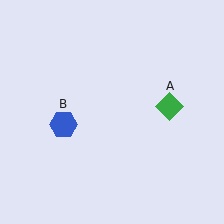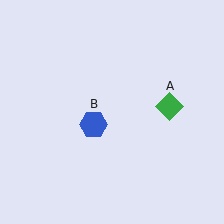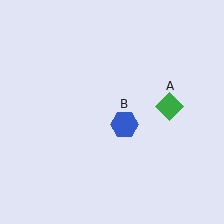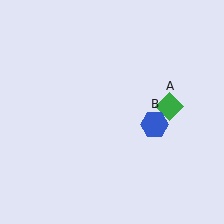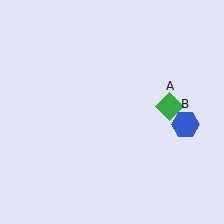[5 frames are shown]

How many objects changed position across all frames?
1 object changed position: blue hexagon (object B).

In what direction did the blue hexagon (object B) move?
The blue hexagon (object B) moved right.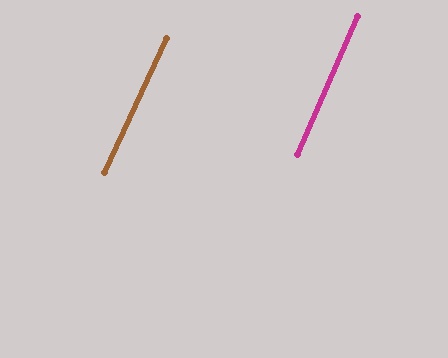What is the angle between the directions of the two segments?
Approximately 2 degrees.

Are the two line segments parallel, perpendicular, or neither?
Parallel — their directions differ by only 1.8°.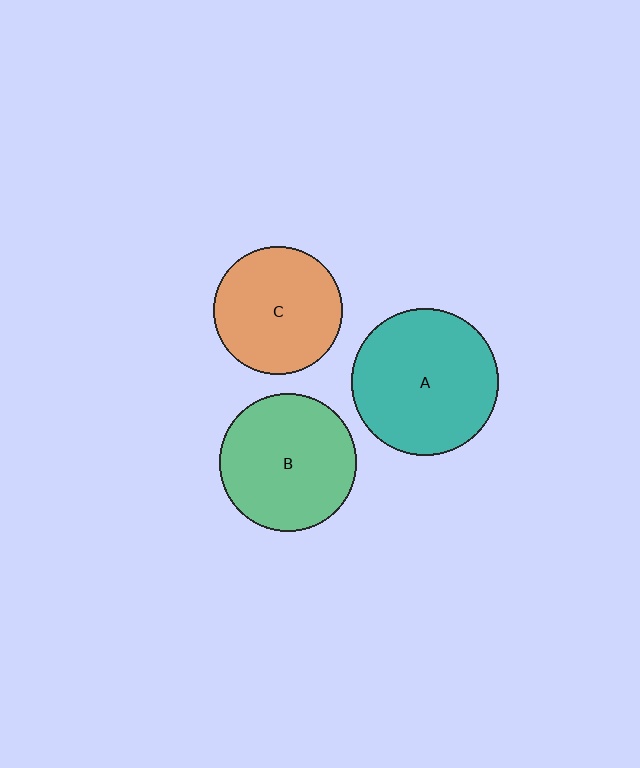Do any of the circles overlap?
No, none of the circles overlap.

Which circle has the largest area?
Circle A (teal).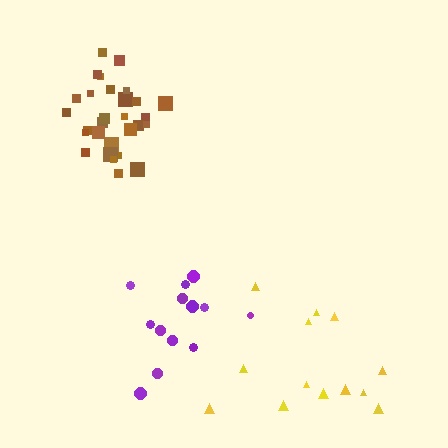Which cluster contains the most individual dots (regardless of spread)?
Brown (29).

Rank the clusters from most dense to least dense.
brown, purple, yellow.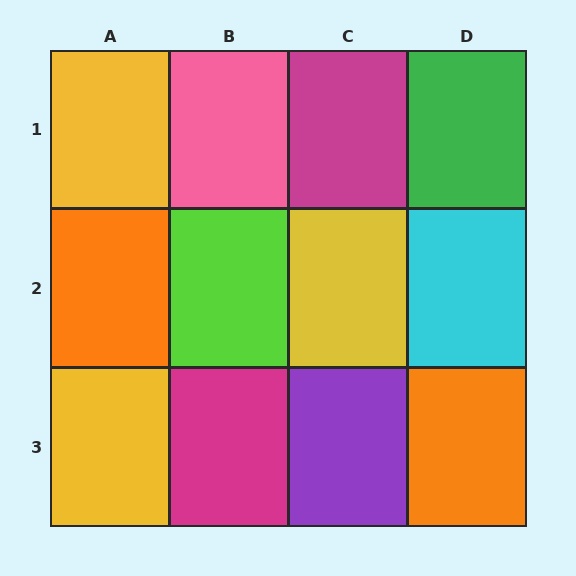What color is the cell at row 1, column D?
Green.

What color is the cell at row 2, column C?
Yellow.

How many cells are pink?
1 cell is pink.